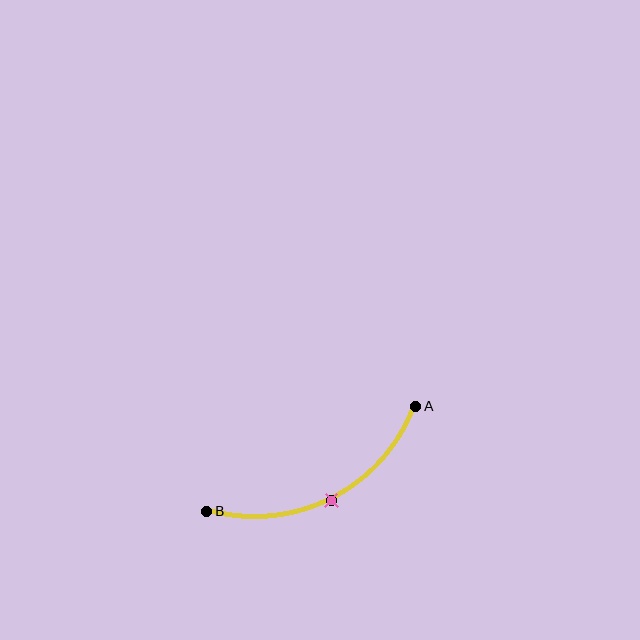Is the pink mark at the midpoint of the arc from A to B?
Yes. The pink mark lies on the arc at equal arc-length from both A and B — it is the arc midpoint.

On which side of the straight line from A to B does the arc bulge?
The arc bulges below the straight line connecting A and B.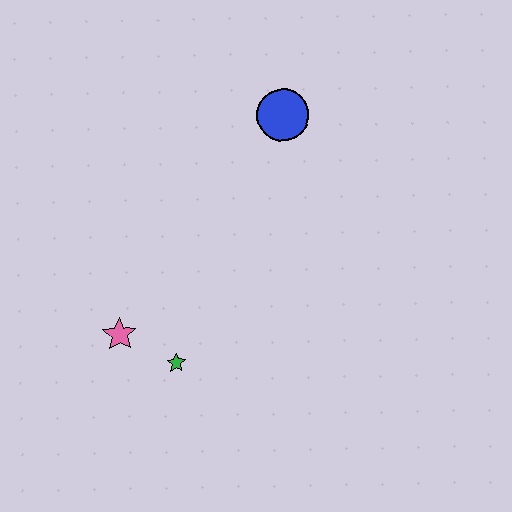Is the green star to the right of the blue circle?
No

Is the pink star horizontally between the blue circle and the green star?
No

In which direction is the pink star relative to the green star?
The pink star is to the left of the green star.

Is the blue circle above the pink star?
Yes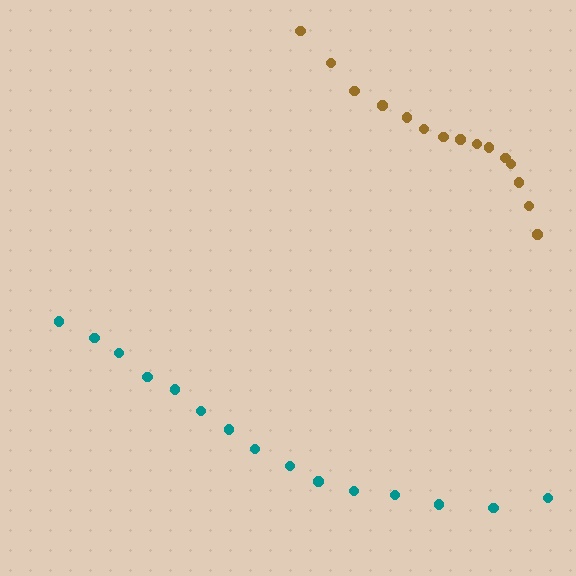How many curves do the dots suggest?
There are 2 distinct paths.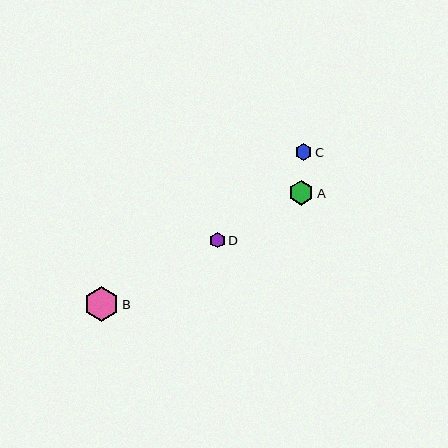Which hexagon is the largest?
Hexagon B is the largest with a size of approximately 35 pixels.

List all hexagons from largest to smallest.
From largest to smallest: B, A, C, D.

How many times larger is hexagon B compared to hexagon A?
Hexagon B is approximately 1.4 times the size of hexagon A.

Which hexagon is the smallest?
Hexagon D is the smallest with a size of approximately 16 pixels.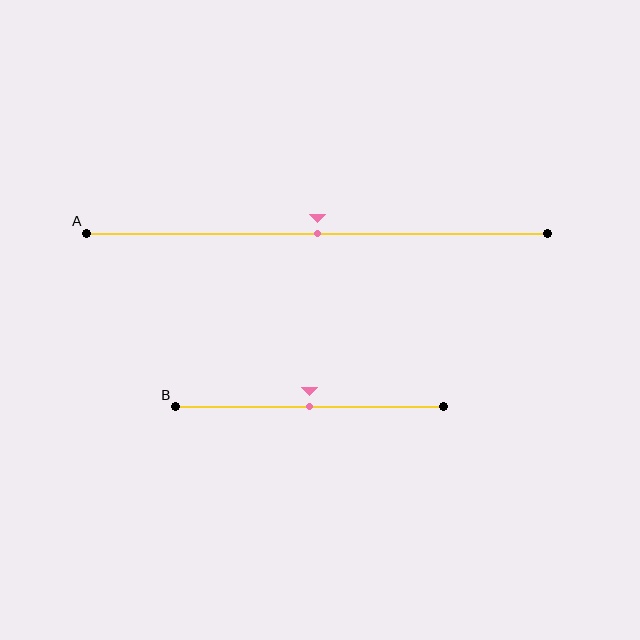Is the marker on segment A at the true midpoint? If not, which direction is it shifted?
Yes, the marker on segment A is at the true midpoint.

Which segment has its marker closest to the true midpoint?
Segment A has its marker closest to the true midpoint.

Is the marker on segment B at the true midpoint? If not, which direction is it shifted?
Yes, the marker on segment B is at the true midpoint.